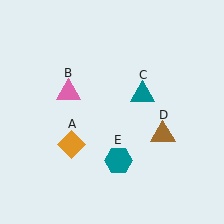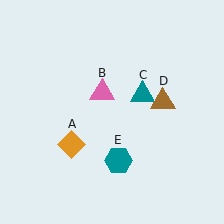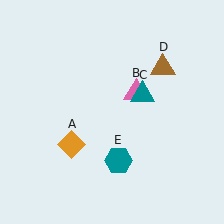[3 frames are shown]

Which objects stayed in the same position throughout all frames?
Orange diamond (object A) and teal triangle (object C) and teal hexagon (object E) remained stationary.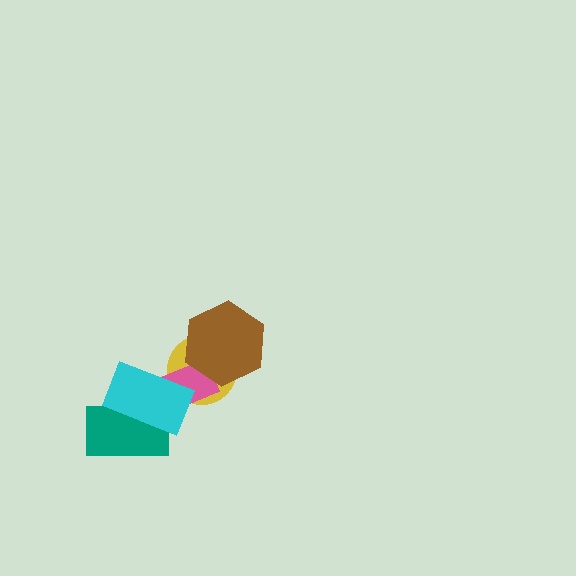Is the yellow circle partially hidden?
Yes, it is partially covered by another shape.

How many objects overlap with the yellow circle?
3 objects overlap with the yellow circle.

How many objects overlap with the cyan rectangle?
3 objects overlap with the cyan rectangle.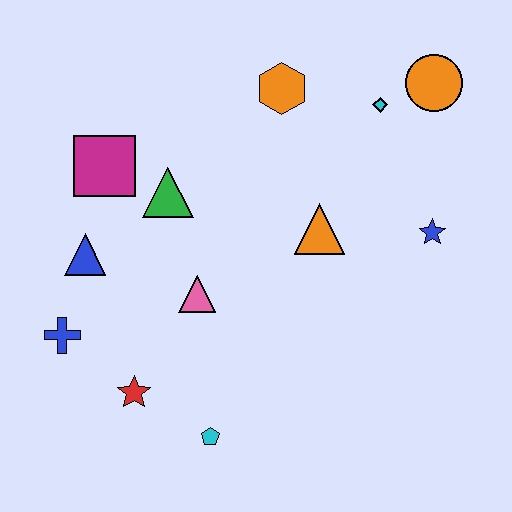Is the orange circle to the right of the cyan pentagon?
Yes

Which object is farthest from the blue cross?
The orange circle is farthest from the blue cross.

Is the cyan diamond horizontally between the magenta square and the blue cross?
No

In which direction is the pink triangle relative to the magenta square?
The pink triangle is below the magenta square.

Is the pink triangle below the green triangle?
Yes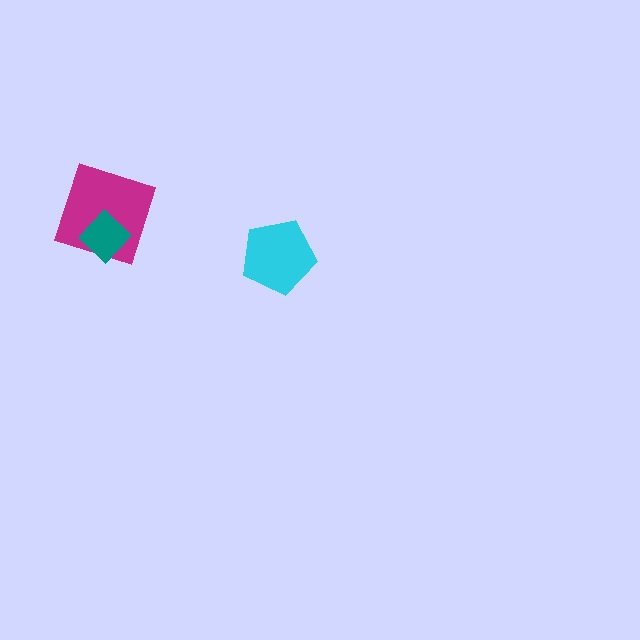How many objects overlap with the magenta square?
1 object overlaps with the magenta square.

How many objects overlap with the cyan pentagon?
0 objects overlap with the cyan pentagon.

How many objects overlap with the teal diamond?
1 object overlaps with the teal diamond.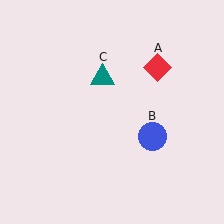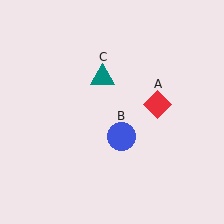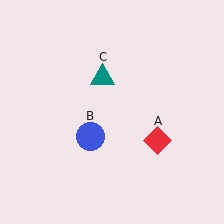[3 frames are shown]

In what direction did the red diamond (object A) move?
The red diamond (object A) moved down.